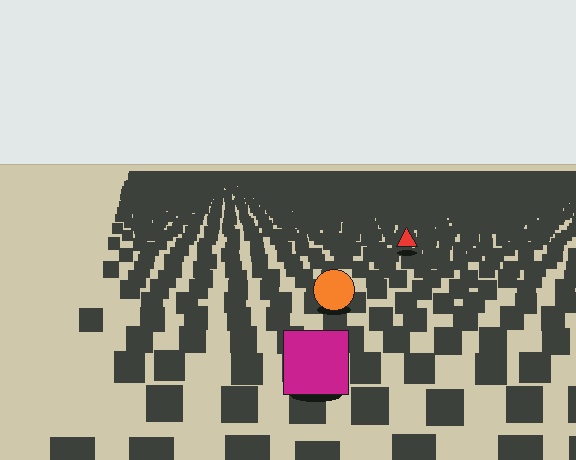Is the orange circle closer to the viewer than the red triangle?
Yes. The orange circle is closer — you can tell from the texture gradient: the ground texture is coarser near it.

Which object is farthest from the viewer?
The red triangle is farthest from the viewer. It appears smaller and the ground texture around it is denser.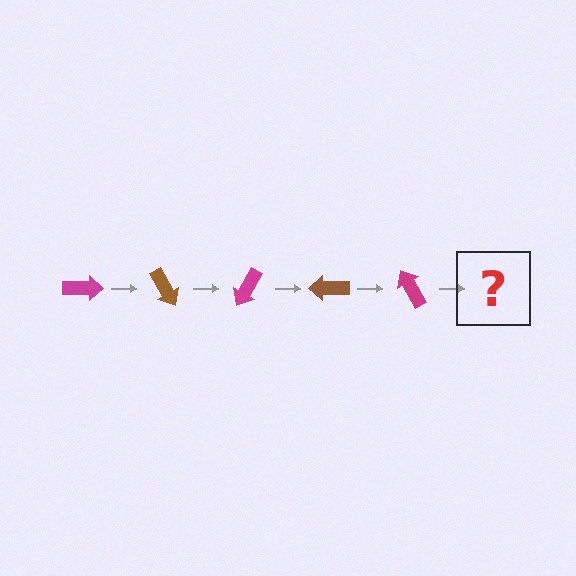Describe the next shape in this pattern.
It should be a brown arrow, rotated 300 degrees from the start.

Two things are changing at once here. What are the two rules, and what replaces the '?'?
The two rules are that it rotates 60 degrees each step and the color cycles through magenta and brown. The '?' should be a brown arrow, rotated 300 degrees from the start.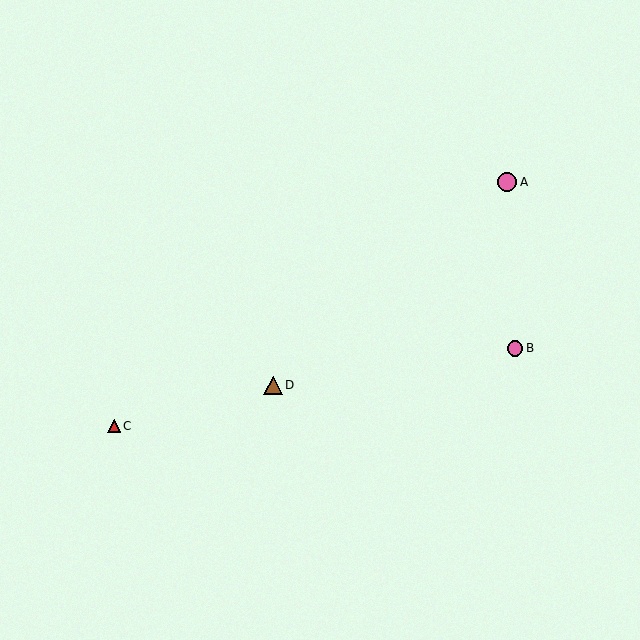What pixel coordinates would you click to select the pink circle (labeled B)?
Click at (515, 348) to select the pink circle B.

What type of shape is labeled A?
Shape A is a pink circle.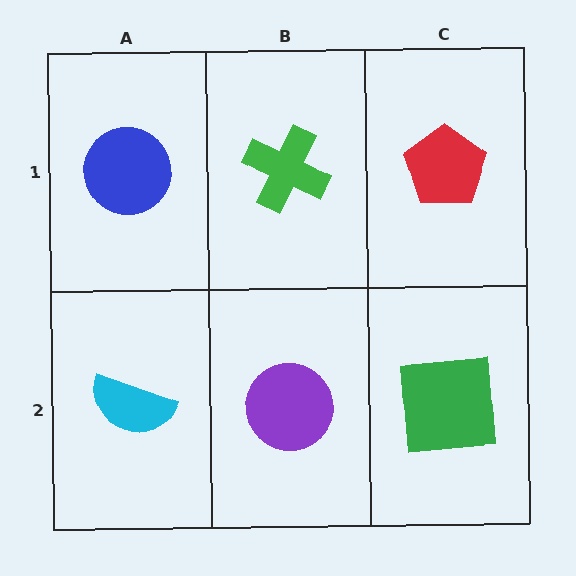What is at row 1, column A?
A blue circle.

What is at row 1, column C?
A red pentagon.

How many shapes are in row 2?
3 shapes.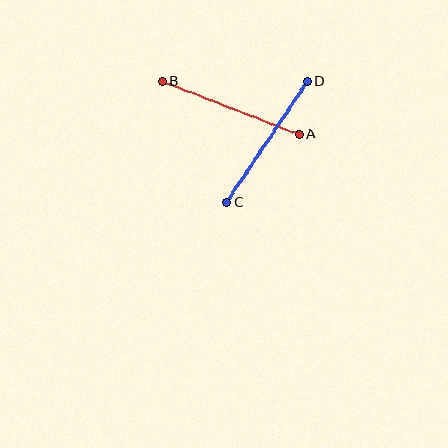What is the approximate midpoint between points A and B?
The midpoint is at approximately (231, 108) pixels.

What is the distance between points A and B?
The distance is approximately 147 pixels.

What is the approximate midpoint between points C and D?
The midpoint is at approximately (267, 142) pixels.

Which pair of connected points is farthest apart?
Points A and B are farthest apart.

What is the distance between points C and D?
The distance is approximately 145 pixels.